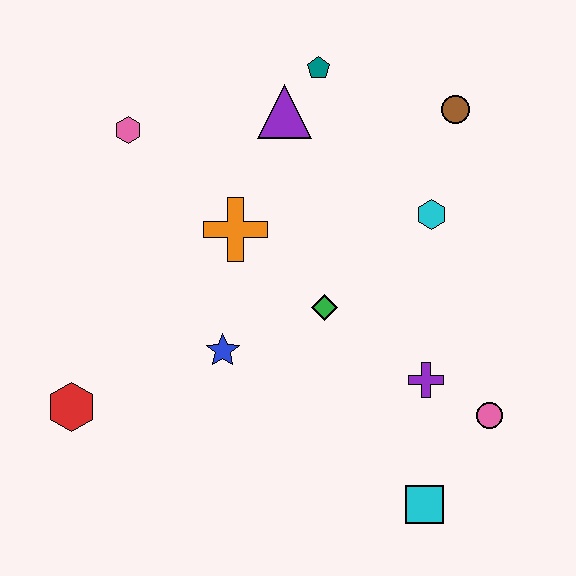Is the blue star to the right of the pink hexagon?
Yes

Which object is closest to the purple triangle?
The teal pentagon is closest to the purple triangle.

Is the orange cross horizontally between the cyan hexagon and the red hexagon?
Yes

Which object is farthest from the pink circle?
The pink hexagon is farthest from the pink circle.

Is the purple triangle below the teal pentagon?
Yes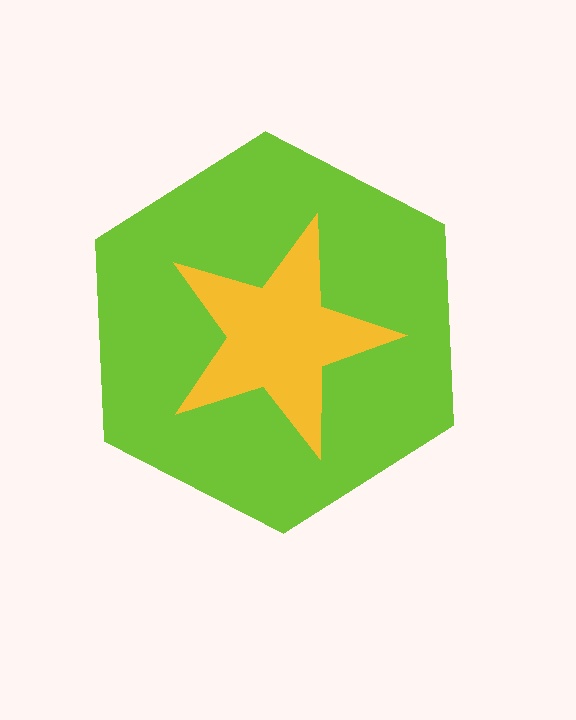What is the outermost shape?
The lime hexagon.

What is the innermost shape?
The yellow star.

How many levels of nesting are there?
2.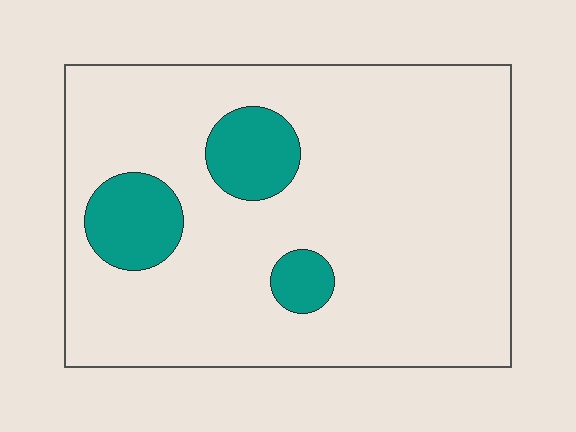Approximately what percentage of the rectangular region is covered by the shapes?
Approximately 15%.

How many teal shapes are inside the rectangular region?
3.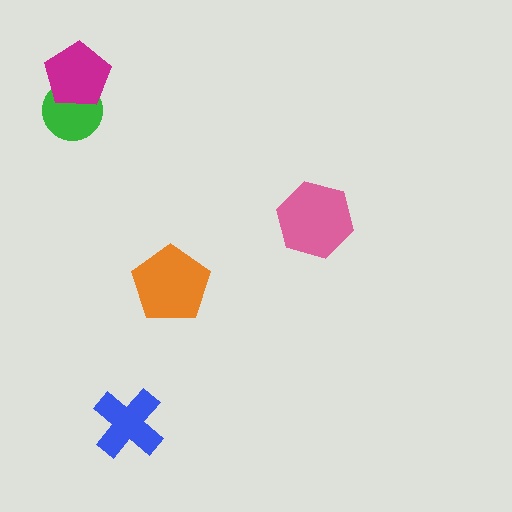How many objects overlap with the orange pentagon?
0 objects overlap with the orange pentagon.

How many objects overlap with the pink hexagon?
0 objects overlap with the pink hexagon.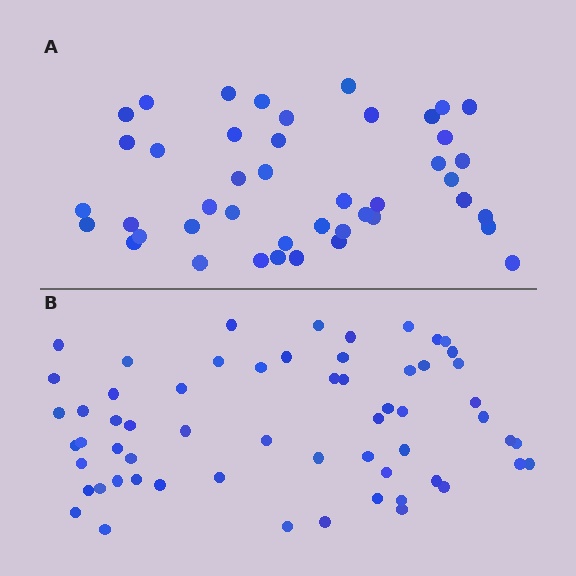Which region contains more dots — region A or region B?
Region B (the bottom region) has more dots.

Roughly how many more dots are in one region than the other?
Region B has approximately 15 more dots than region A.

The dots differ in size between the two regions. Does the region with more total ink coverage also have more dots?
No. Region A has more total ink coverage because its dots are larger, but region B actually contains more individual dots. Total area can be misleading — the number of items is what matters here.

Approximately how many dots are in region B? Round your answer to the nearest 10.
About 60 dots.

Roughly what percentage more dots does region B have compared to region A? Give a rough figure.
About 35% more.